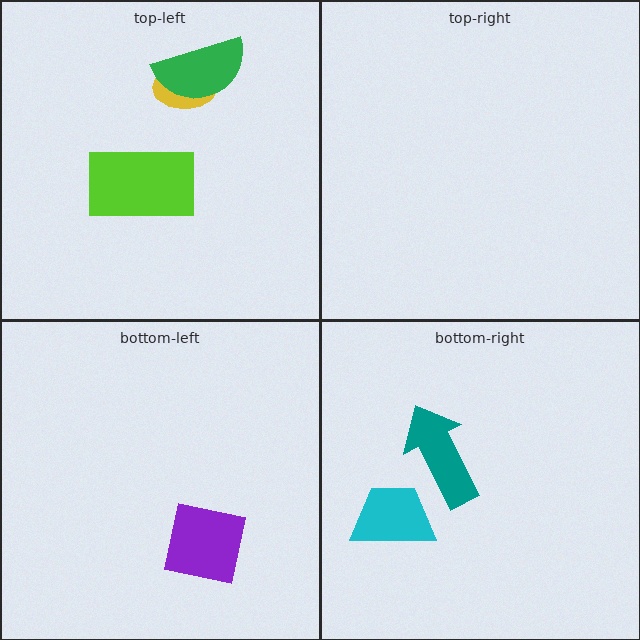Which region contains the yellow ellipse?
The top-left region.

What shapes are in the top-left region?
The yellow ellipse, the green semicircle, the lime rectangle.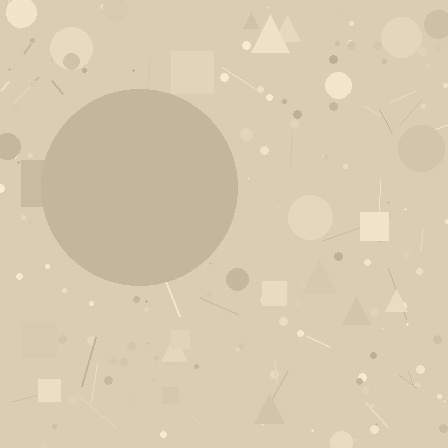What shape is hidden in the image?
A circle is hidden in the image.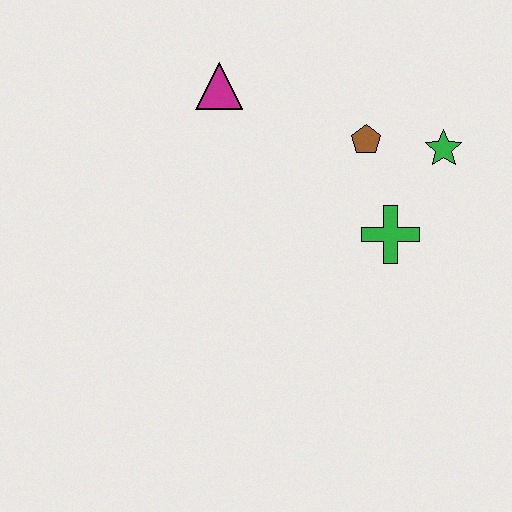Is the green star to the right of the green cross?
Yes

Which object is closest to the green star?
The brown pentagon is closest to the green star.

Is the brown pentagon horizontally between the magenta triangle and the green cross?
Yes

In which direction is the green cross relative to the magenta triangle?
The green cross is to the right of the magenta triangle.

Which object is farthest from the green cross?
The magenta triangle is farthest from the green cross.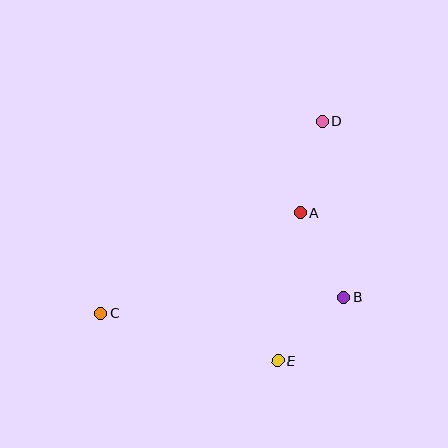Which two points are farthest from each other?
Points C and D are farthest from each other.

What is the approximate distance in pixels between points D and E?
The distance between D and E is approximately 244 pixels.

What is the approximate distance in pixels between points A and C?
The distance between A and C is approximately 223 pixels.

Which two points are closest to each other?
Points B and E are closest to each other.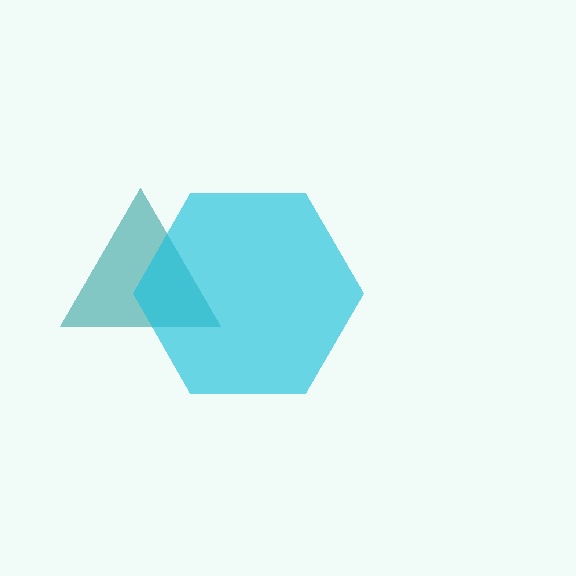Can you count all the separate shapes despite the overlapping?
Yes, there are 2 separate shapes.